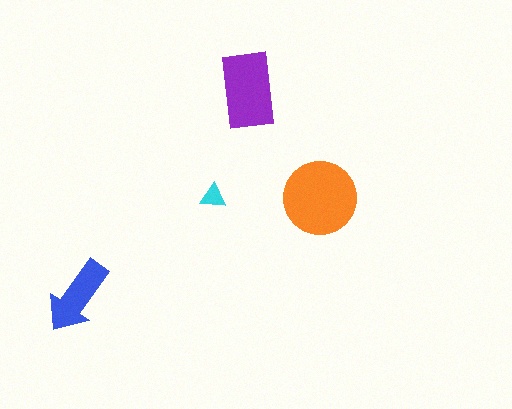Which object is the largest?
The orange circle.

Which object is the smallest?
The cyan triangle.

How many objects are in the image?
There are 4 objects in the image.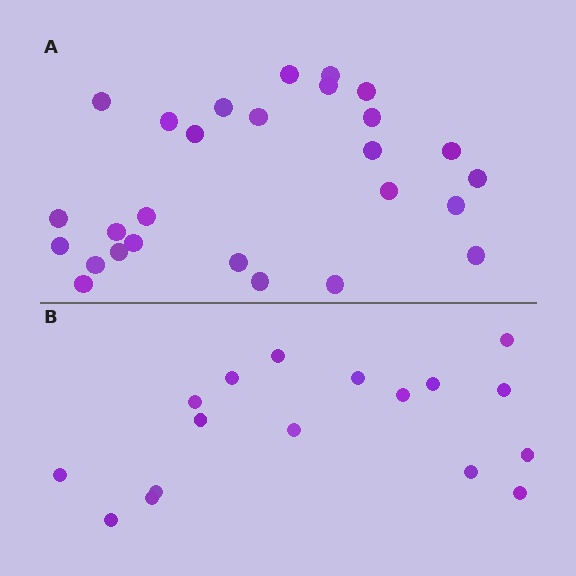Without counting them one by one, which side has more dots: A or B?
Region A (the top region) has more dots.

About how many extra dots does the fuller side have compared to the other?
Region A has roughly 10 or so more dots than region B.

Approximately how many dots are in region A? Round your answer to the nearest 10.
About 30 dots. (The exact count is 27, which rounds to 30.)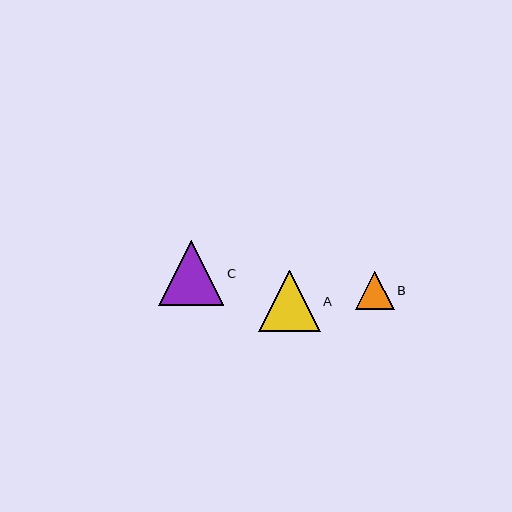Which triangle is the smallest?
Triangle B is the smallest with a size of approximately 38 pixels.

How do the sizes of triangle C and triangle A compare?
Triangle C and triangle A are approximately the same size.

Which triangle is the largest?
Triangle C is the largest with a size of approximately 65 pixels.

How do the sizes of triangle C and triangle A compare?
Triangle C and triangle A are approximately the same size.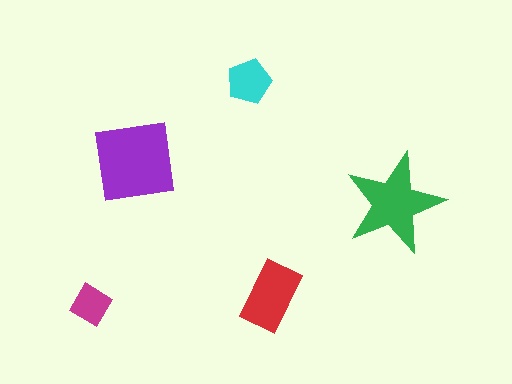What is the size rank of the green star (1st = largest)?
2nd.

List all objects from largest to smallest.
The purple square, the green star, the red rectangle, the cyan pentagon, the magenta diamond.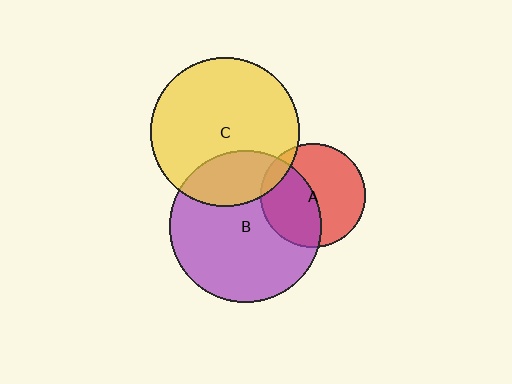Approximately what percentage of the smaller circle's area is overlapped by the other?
Approximately 25%.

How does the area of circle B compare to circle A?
Approximately 2.1 times.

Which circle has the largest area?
Circle B (purple).